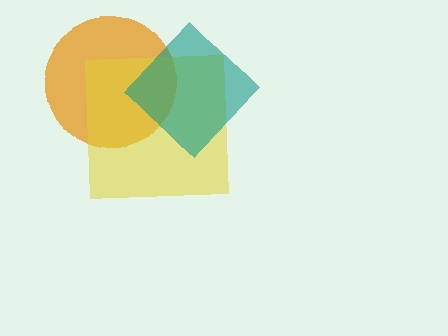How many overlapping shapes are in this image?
There are 3 overlapping shapes in the image.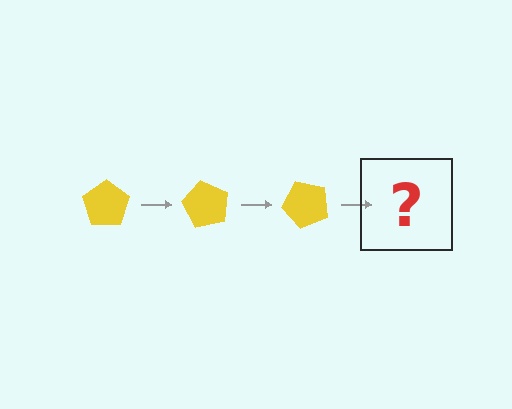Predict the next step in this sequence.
The next step is a yellow pentagon rotated 180 degrees.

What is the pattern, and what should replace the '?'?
The pattern is that the pentagon rotates 60 degrees each step. The '?' should be a yellow pentagon rotated 180 degrees.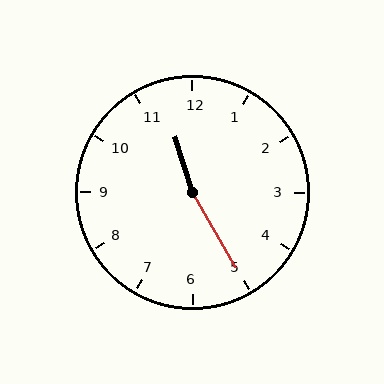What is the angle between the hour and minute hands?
Approximately 168 degrees.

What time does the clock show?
11:25.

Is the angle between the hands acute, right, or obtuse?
It is obtuse.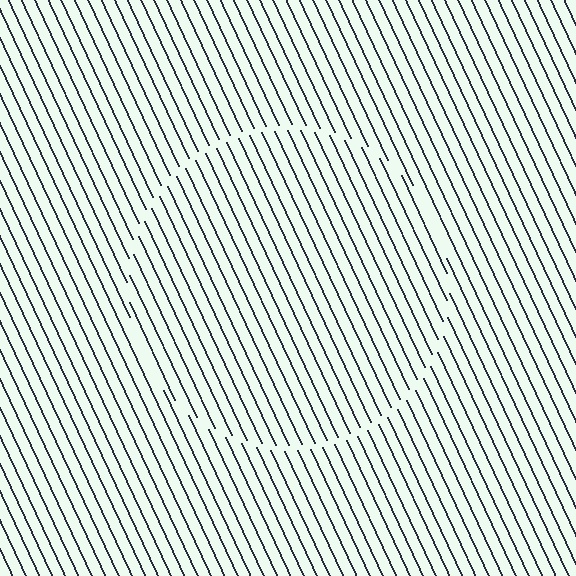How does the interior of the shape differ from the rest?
The interior of the shape contains the same grating, shifted by half a period — the contour is defined by the phase discontinuity where line-ends from the inner and outer gratings abut.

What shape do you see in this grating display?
An illusory circle. The interior of the shape contains the same grating, shifted by half a period — the contour is defined by the phase discontinuity where line-ends from the inner and outer gratings abut.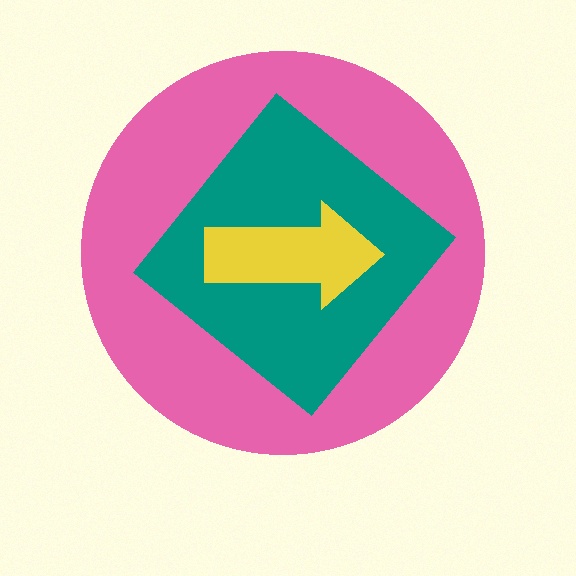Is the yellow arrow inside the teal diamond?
Yes.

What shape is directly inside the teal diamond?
The yellow arrow.